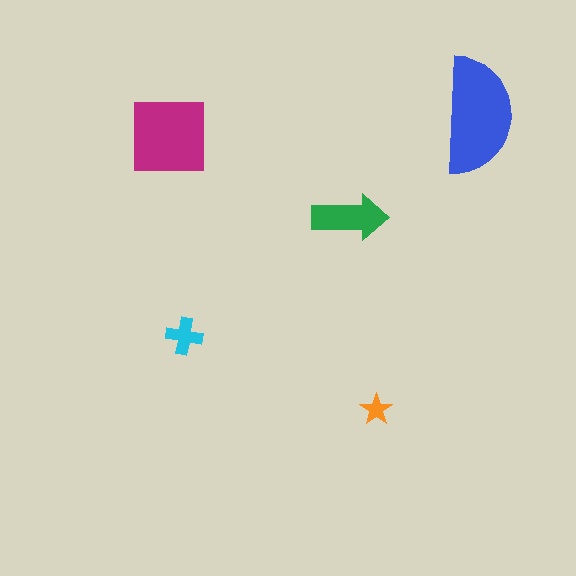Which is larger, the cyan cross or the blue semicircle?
The blue semicircle.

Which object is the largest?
The blue semicircle.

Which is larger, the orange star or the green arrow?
The green arrow.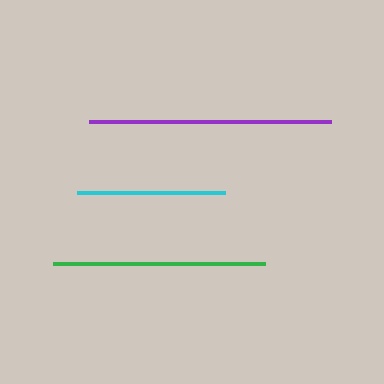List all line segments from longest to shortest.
From longest to shortest: purple, green, cyan.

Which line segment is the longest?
The purple line is the longest at approximately 242 pixels.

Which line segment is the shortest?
The cyan line is the shortest at approximately 148 pixels.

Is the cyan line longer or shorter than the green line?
The green line is longer than the cyan line.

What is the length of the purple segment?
The purple segment is approximately 242 pixels long.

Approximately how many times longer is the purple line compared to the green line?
The purple line is approximately 1.1 times the length of the green line.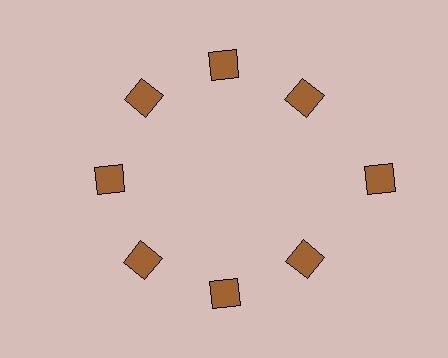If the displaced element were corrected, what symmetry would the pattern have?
It would have 8-fold rotational symmetry — the pattern would map onto itself every 45 degrees.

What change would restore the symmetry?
The symmetry would be restored by moving it inward, back onto the ring so that all 8 squares sit at equal angles and equal distance from the center.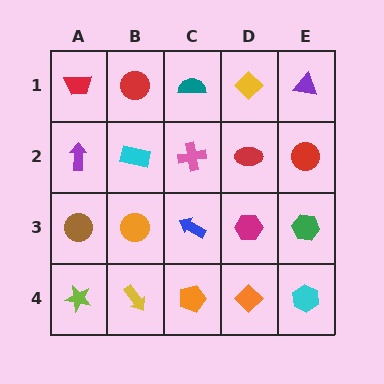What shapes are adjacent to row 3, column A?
A purple arrow (row 2, column A), a lime star (row 4, column A), an orange circle (row 3, column B).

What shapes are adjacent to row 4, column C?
A blue arrow (row 3, column C), a yellow arrow (row 4, column B), an orange diamond (row 4, column D).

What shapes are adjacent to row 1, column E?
A red circle (row 2, column E), a yellow diamond (row 1, column D).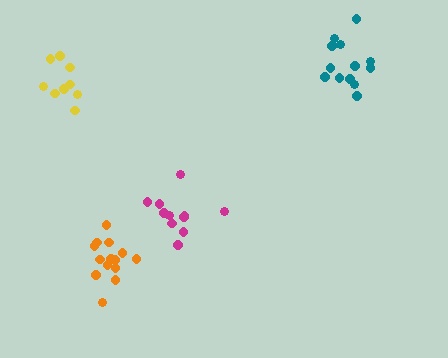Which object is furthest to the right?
The teal cluster is rightmost.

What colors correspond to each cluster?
The clusters are colored: yellow, orange, magenta, teal.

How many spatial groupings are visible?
There are 4 spatial groupings.